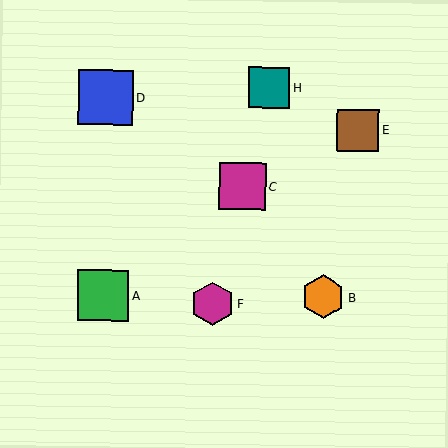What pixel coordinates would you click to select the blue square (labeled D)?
Click at (106, 97) to select the blue square D.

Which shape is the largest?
The blue square (labeled D) is the largest.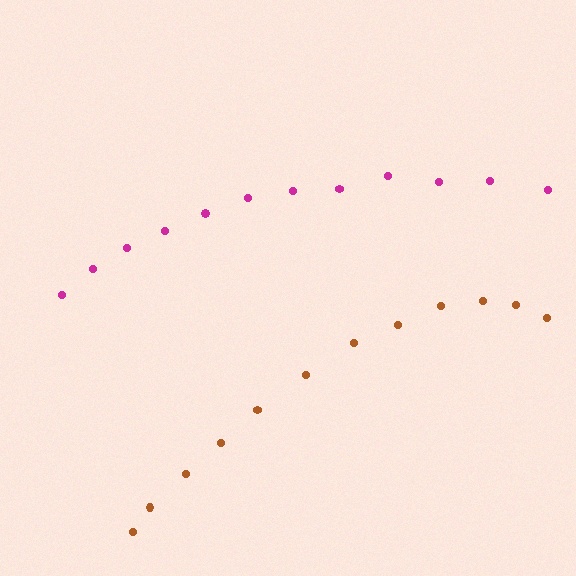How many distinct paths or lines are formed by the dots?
There are 2 distinct paths.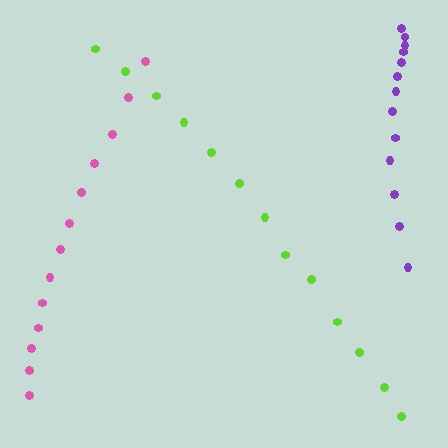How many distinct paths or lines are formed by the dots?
There are 3 distinct paths.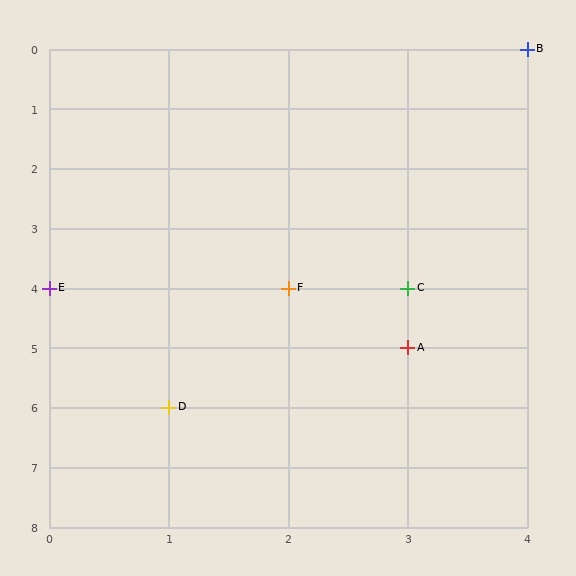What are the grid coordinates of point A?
Point A is at grid coordinates (3, 5).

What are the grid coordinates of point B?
Point B is at grid coordinates (4, 0).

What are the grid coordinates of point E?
Point E is at grid coordinates (0, 4).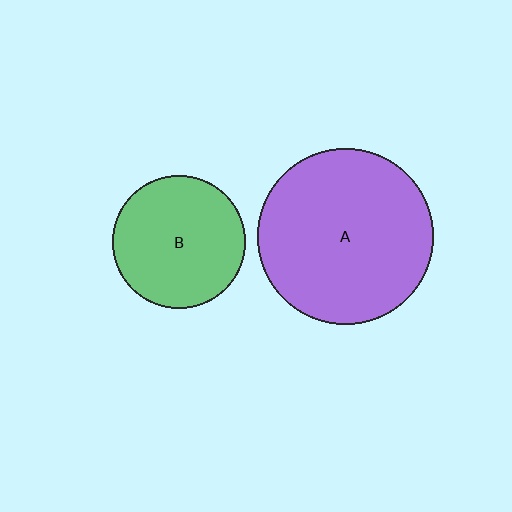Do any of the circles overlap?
No, none of the circles overlap.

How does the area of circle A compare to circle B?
Approximately 1.7 times.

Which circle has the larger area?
Circle A (purple).